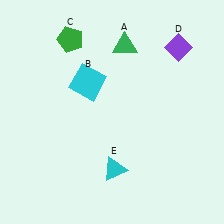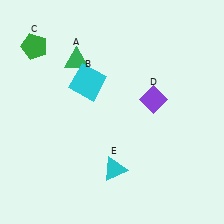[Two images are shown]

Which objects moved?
The objects that moved are: the green triangle (A), the green pentagon (C), the purple diamond (D).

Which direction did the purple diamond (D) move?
The purple diamond (D) moved down.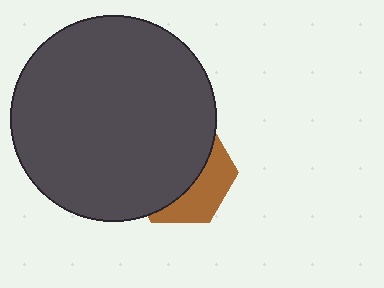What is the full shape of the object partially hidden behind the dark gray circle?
The partially hidden object is a brown hexagon.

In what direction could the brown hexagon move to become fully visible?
The brown hexagon could move toward the lower-right. That would shift it out from behind the dark gray circle entirely.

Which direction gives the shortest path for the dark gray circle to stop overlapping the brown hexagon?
Moving toward the upper-left gives the shortest separation.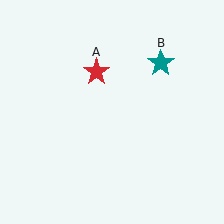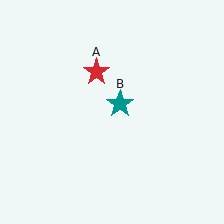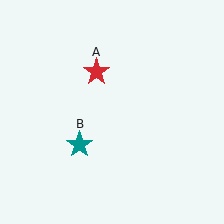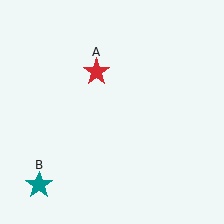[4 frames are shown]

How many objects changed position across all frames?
1 object changed position: teal star (object B).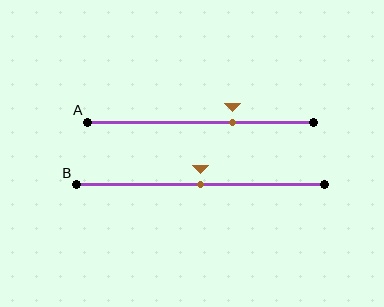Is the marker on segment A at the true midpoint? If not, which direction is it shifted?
No, the marker on segment A is shifted to the right by about 14% of the segment length.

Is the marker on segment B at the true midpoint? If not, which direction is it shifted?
Yes, the marker on segment B is at the true midpoint.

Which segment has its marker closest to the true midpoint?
Segment B has its marker closest to the true midpoint.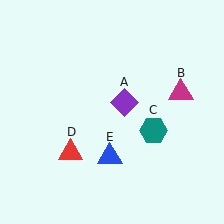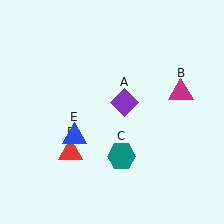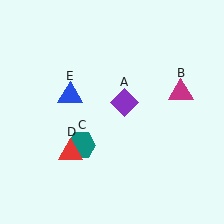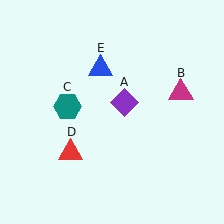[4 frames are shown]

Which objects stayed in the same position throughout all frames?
Purple diamond (object A) and magenta triangle (object B) and red triangle (object D) remained stationary.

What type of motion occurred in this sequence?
The teal hexagon (object C), blue triangle (object E) rotated clockwise around the center of the scene.